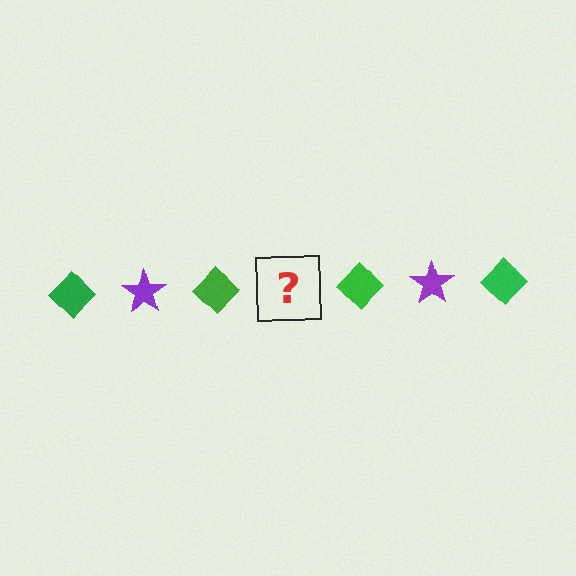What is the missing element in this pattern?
The missing element is a purple star.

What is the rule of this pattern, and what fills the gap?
The rule is that the pattern alternates between green diamond and purple star. The gap should be filled with a purple star.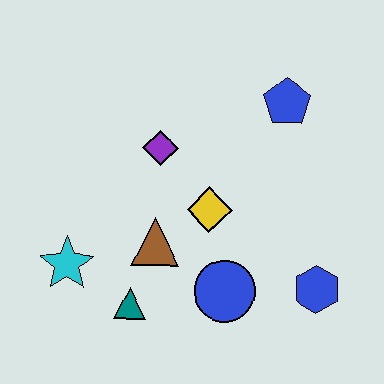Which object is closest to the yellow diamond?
The brown triangle is closest to the yellow diamond.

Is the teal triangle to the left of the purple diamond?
Yes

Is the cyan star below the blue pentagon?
Yes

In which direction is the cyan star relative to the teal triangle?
The cyan star is to the left of the teal triangle.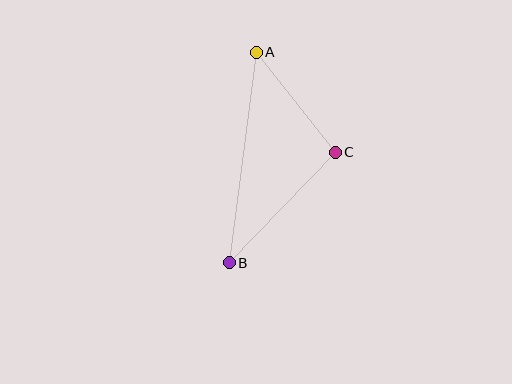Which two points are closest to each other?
Points A and C are closest to each other.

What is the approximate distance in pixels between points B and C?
The distance between B and C is approximately 153 pixels.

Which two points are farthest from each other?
Points A and B are farthest from each other.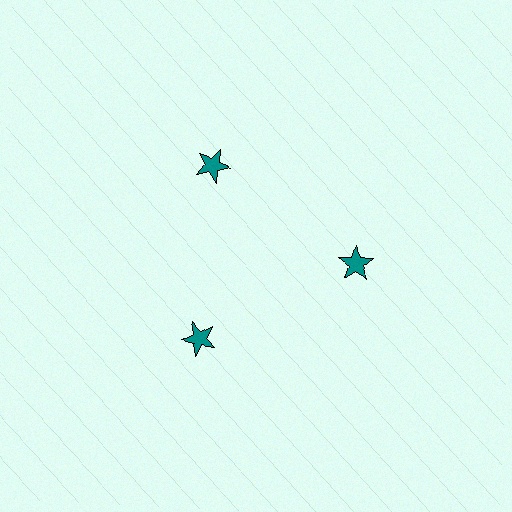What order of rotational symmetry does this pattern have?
This pattern has 3-fold rotational symmetry.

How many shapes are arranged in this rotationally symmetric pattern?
There are 3 shapes, arranged in 3 groups of 1.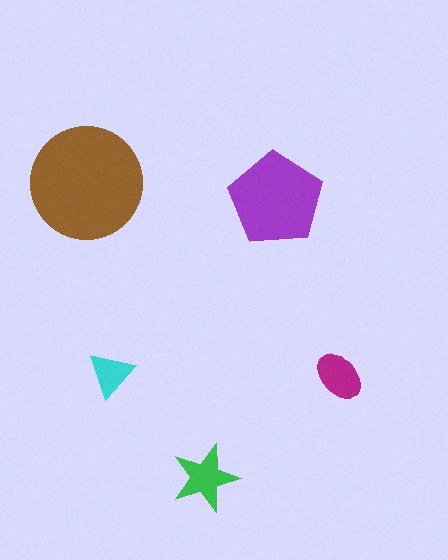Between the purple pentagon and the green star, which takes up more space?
The purple pentagon.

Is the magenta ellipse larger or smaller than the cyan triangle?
Larger.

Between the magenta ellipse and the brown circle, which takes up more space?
The brown circle.